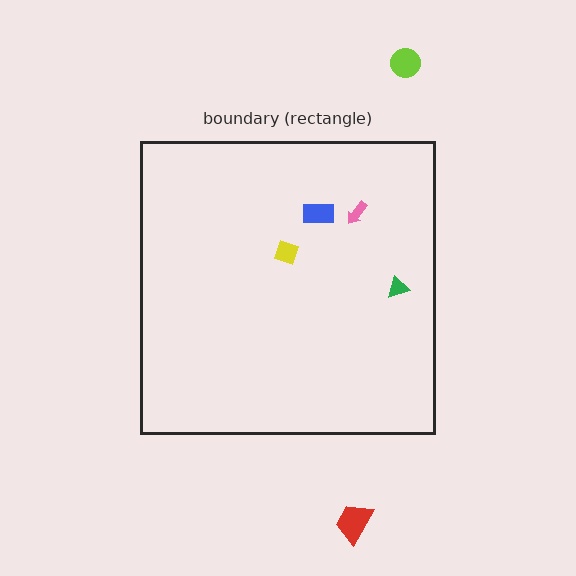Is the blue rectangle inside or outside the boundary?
Inside.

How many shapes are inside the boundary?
4 inside, 2 outside.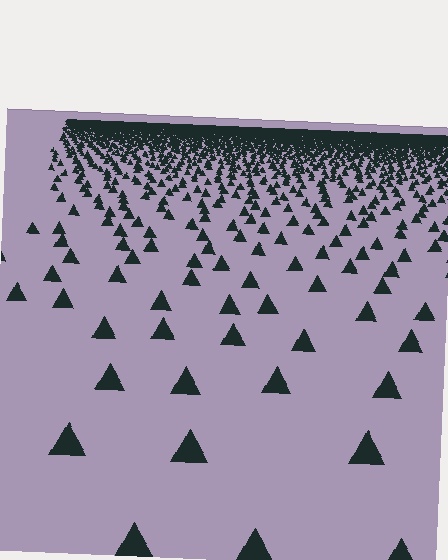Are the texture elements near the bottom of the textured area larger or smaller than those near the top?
Larger. Near the bottom, elements are closer to the viewer and appear at a bigger on-screen size.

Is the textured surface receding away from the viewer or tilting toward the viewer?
The surface is receding away from the viewer. Texture elements get smaller and denser toward the top.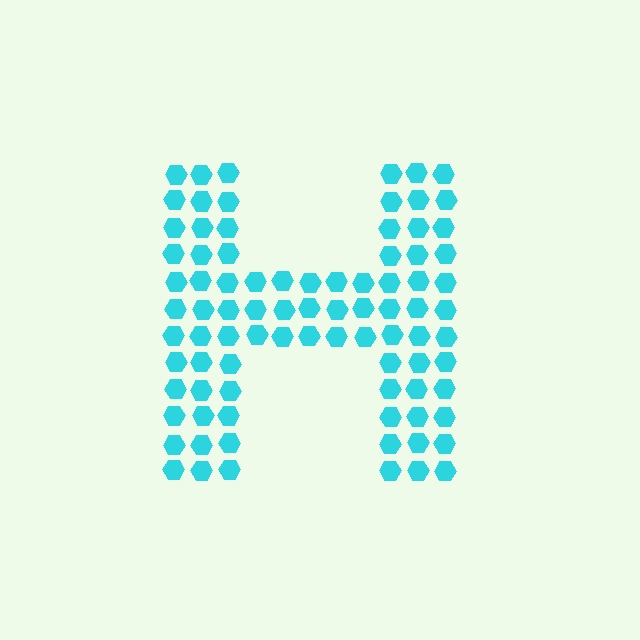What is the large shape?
The large shape is the letter H.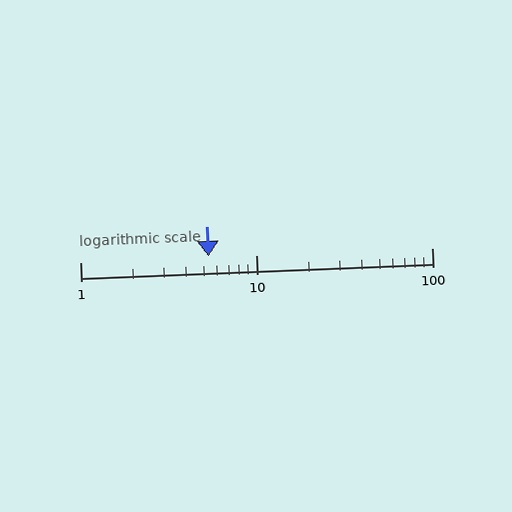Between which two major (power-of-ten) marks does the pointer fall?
The pointer is between 1 and 10.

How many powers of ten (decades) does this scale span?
The scale spans 2 decades, from 1 to 100.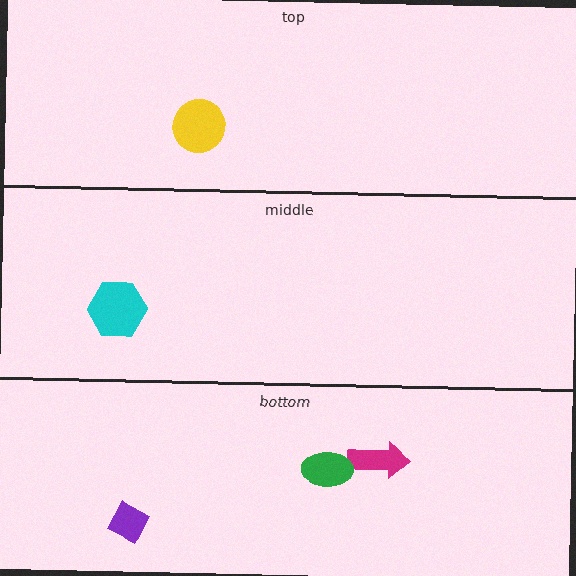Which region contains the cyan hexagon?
The middle region.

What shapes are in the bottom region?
The magenta arrow, the green ellipse, the purple diamond.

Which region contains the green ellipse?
The bottom region.